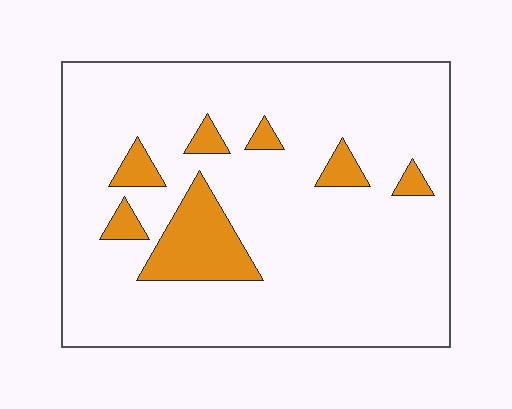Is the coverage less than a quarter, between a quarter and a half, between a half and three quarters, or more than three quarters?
Less than a quarter.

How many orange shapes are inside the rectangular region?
7.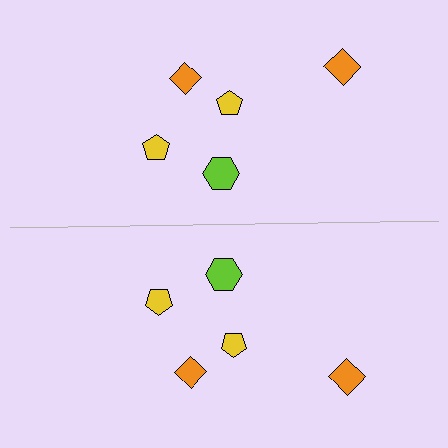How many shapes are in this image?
There are 10 shapes in this image.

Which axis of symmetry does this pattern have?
The pattern has a horizontal axis of symmetry running through the center of the image.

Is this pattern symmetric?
Yes, this pattern has bilateral (reflection) symmetry.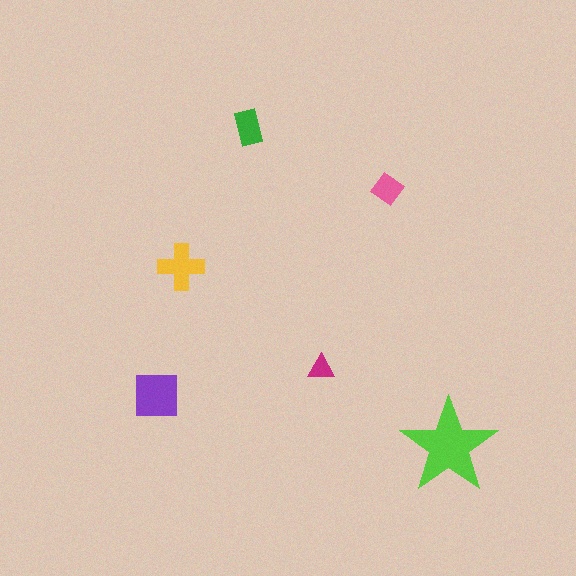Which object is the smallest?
The magenta triangle.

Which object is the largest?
The lime star.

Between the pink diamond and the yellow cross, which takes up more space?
The yellow cross.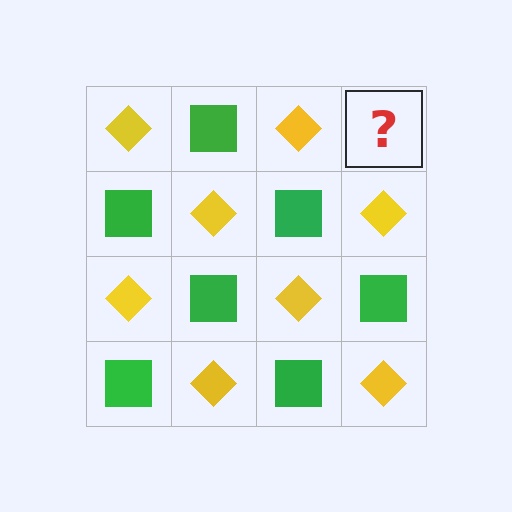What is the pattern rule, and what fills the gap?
The rule is that it alternates yellow diamond and green square in a checkerboard pattern. The gap should be filled with a green square.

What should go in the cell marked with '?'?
The missing cell should contain a green square.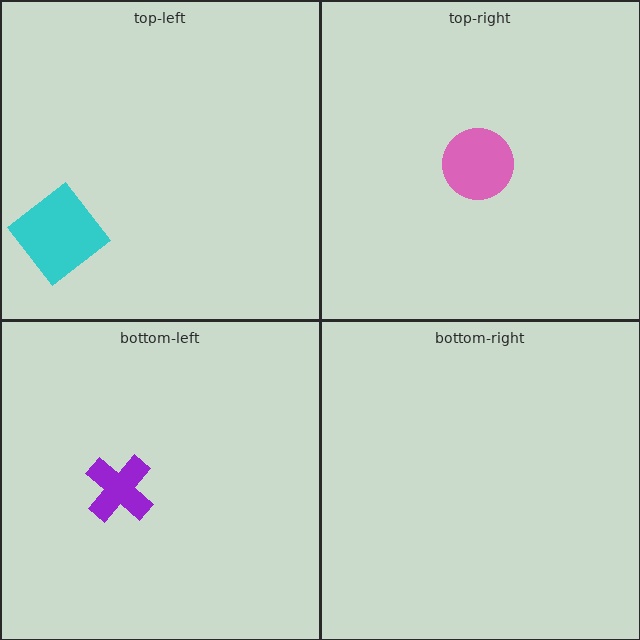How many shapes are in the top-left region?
1.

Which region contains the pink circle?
The top-right region.